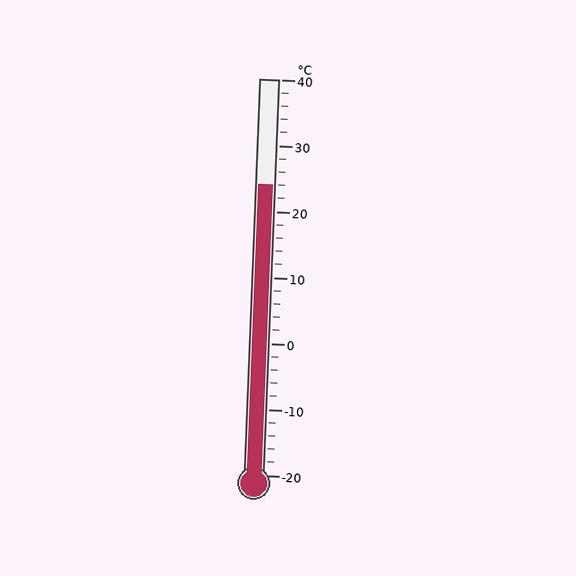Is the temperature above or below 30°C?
The temperature is below 30°C.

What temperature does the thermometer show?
The thermometer shows approximately 24°C.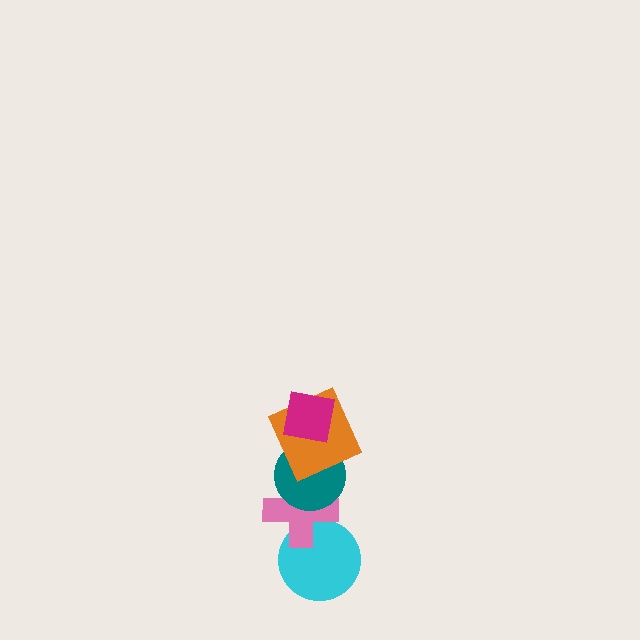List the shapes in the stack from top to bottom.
From top to bottom: the magenta square, the orange square, the teal circle, the pink cross, the cyan circle.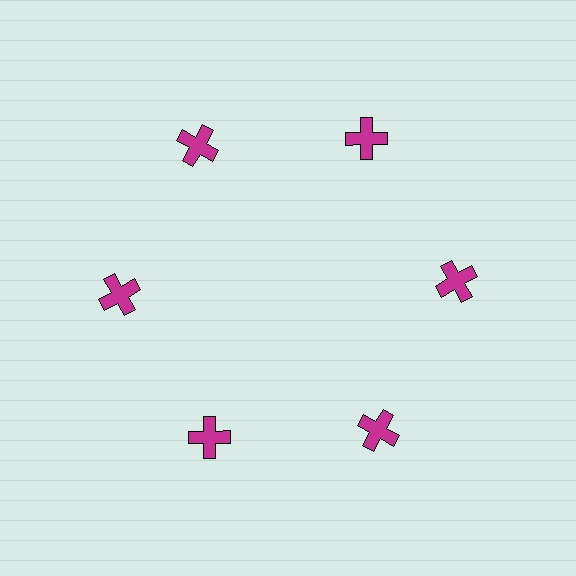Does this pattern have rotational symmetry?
Yes, this pattern has 6-fold rotational symmetry. It looks the same after rotating 60 degrees around the center.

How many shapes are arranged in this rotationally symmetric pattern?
There are 6 shapes, arranged in 6 groups of 1.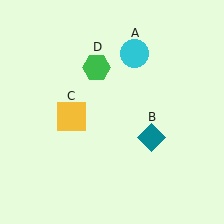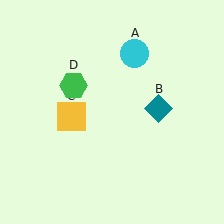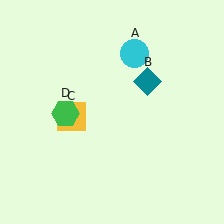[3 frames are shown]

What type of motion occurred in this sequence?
The teal diamond (object B), green hexagon (object D) rotated counterclockwise around the center of the scene.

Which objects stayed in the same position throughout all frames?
Cyan circle (object A) and yellow square (object C) remained stationary.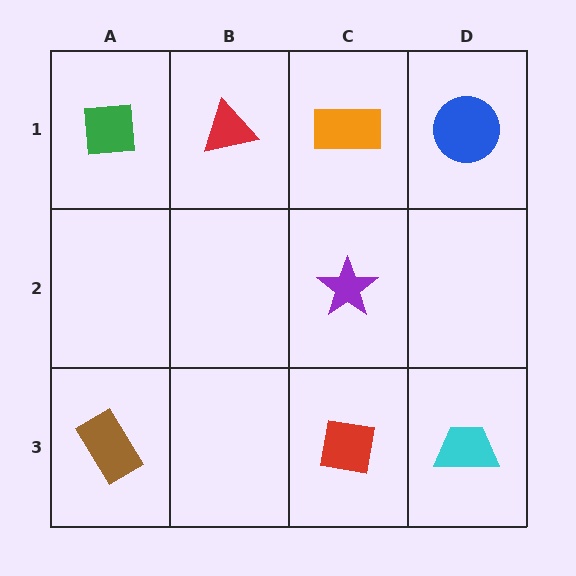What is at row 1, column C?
An orange rectangle.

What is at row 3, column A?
A brown rectangle.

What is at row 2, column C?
A purple star.